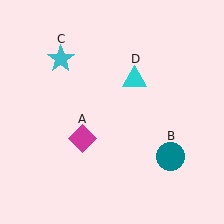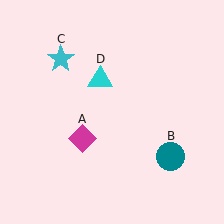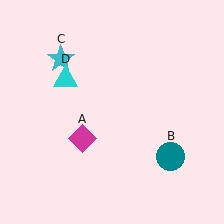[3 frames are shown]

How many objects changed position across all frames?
1 object changed position: cyan triangle (object D).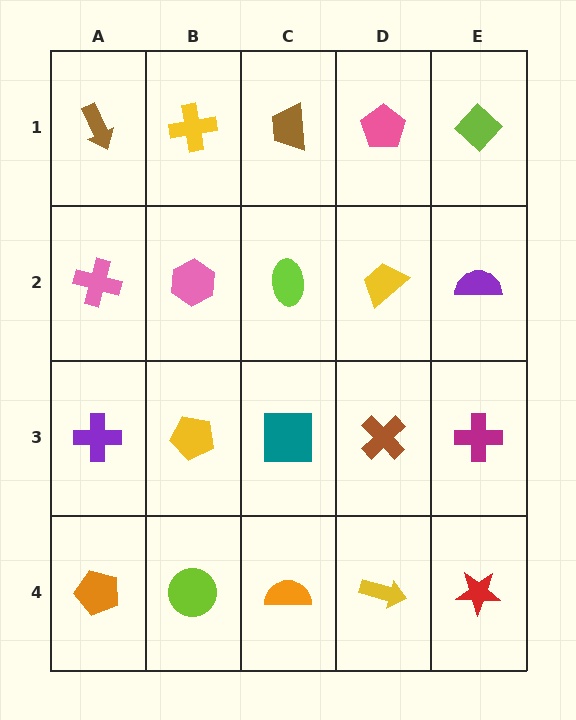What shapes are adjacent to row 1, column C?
A lime ellipse (row 2, column C), a yellow cross (row 1, column B), a pink pentagon (row 1, column D).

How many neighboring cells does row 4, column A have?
2.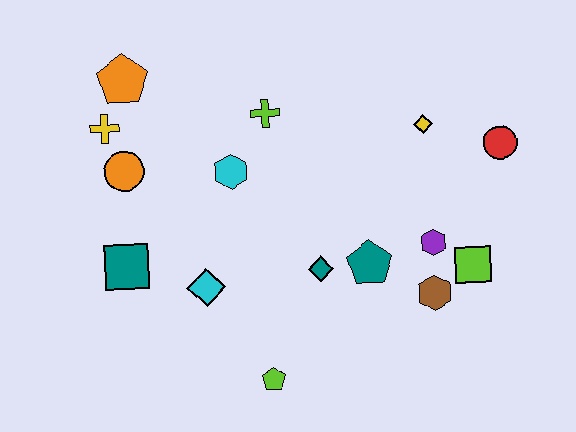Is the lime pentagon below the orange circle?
Yes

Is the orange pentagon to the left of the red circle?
Yes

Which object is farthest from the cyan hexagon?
The red circle is farthest from the cyan hexagon.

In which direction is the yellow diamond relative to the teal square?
The yellow diamond is to the right of the teal square.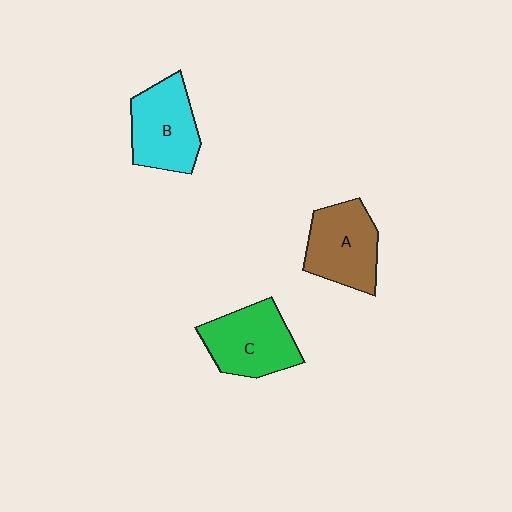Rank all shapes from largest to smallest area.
From largest to smallest: C (green), B (cyan), A (brown).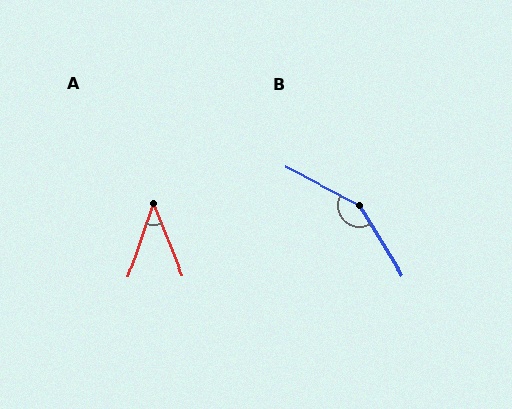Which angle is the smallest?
A, at approximately 41 degrees.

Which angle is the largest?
B, at approximately 149 degrees.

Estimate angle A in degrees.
Approximately 41 degrees.